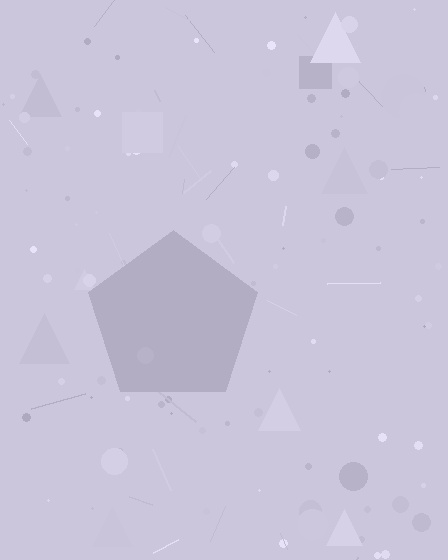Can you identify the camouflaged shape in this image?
The camouflaged shape is a pentagon.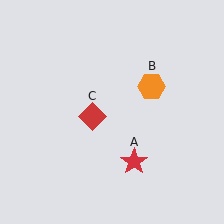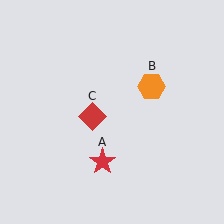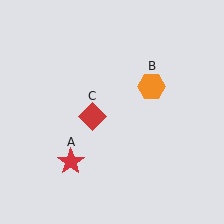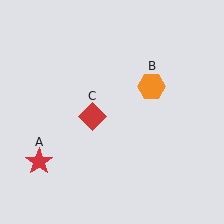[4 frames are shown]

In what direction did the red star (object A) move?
The red star (object A) moved left.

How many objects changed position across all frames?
1 object changed position: red star (object A).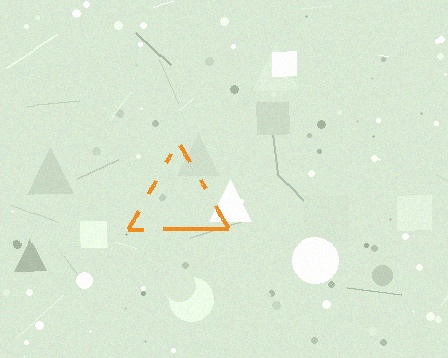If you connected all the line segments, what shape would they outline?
They would outline a triangle.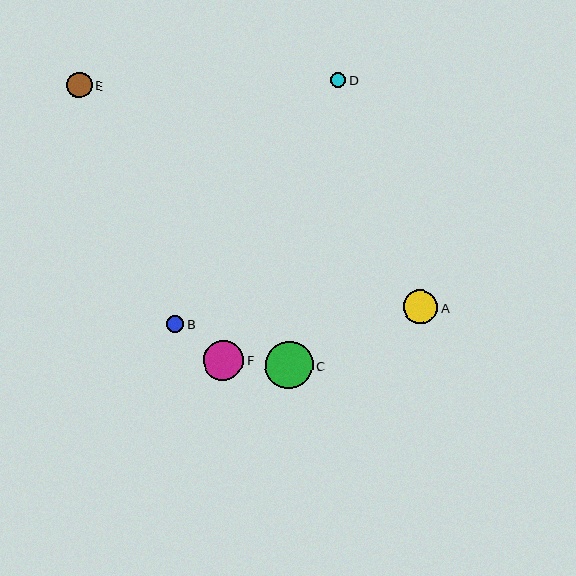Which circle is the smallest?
Circle D is the smallest with a size of approximately 15 pixels.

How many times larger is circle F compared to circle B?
Circle F is approximately 2.3 times the size of circle B.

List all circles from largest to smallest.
From largest to smallest: C, F, A, E, B, D.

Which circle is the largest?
Circle C is the largest with a size of approximately 47 pixels.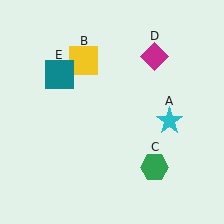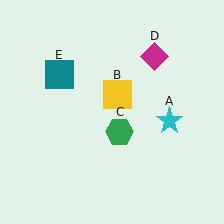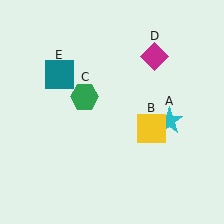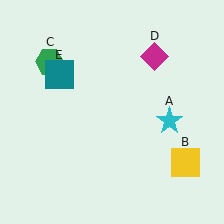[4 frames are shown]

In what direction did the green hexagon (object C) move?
The green hexagon (object C) moved up and to the left.